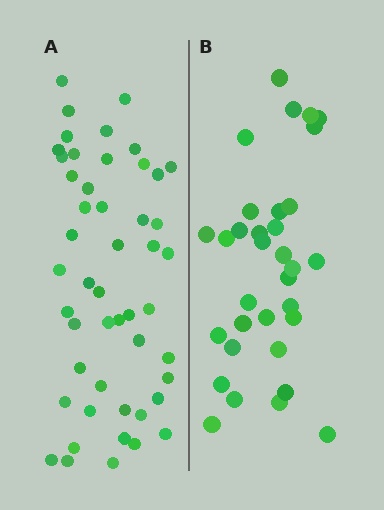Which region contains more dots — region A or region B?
Region A (the left region) has more dots.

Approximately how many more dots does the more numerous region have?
Region A has approximately 15 more dots than region B.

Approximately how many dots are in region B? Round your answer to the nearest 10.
About 30 dots. (The exact count is 33, which rounds to 30.)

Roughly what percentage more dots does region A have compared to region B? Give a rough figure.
About 50% more.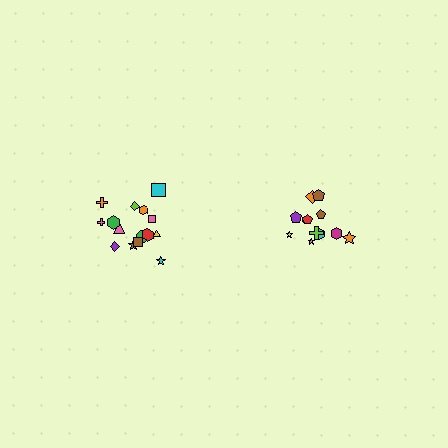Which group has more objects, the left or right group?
The left group.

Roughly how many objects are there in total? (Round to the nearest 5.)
Roughly 25 objects in total.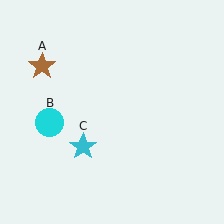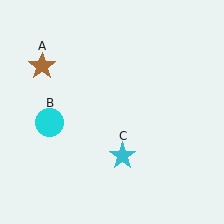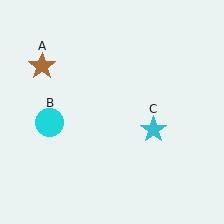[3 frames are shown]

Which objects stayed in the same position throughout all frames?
Brown star (object A) and cyan circle (object B) remained stationary.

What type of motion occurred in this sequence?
The cyan star (object C) rotated counterclockwise around the center of the scene.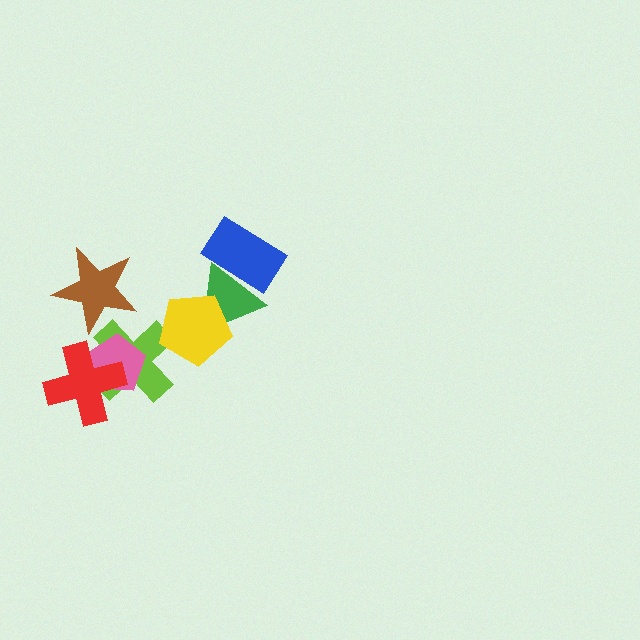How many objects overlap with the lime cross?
4 objects overlap with the lime cross.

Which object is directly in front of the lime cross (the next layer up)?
The pink pentagon is directly in front of the lime cross.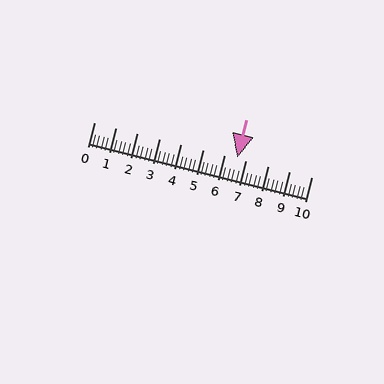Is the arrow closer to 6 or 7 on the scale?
The arrow is closer to 7.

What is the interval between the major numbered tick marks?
The major tick marks are spaced 1 units apart.